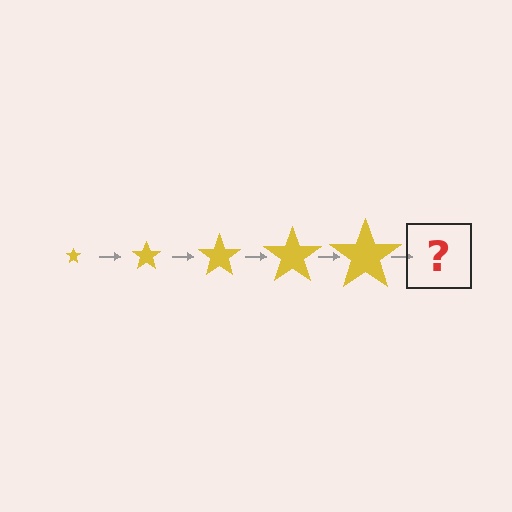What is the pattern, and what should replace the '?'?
The pattern is that the star gets progressively larger each step. The '?' should be a yellow star, larger than the previous one.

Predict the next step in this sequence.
The next step is a yellow star, larger than the previous one.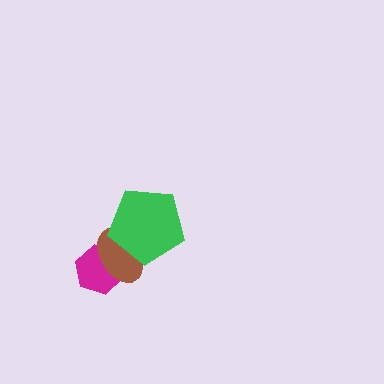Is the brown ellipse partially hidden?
Yes, it is partially covered by another shape.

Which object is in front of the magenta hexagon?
The brown ellipse is in front of the magenta hexagon.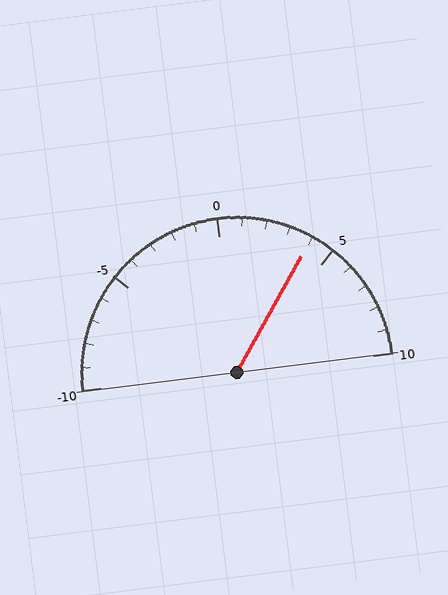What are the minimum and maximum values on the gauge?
The gauge ranges from -10 to 10.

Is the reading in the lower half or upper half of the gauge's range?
The reading is in the upper half of the range (-10 to 10).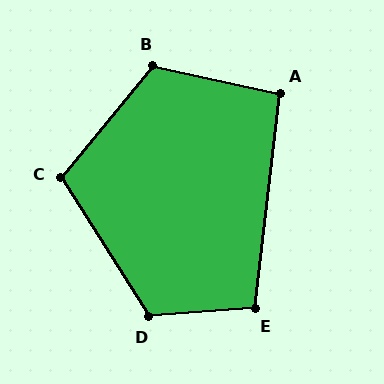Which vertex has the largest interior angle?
D, at approximately 118 degrees.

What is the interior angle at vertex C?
Approximately 108 degrees (obtuse).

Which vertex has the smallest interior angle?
A, at approximately 95 degrees.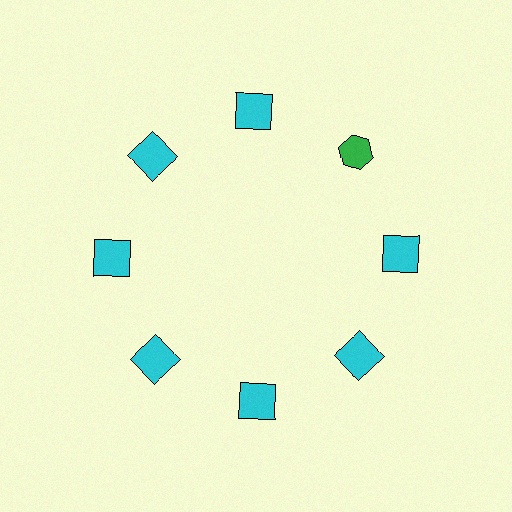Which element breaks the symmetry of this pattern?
The green hexagon at roughly the 2 o'clock position breaks the symmetry. All other shapes are cyan squares.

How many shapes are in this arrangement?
There are 8 shapes arranged in a ring pattern.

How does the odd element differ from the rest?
It differs in both color (green instead of cyan) and shape (hexagon instead of square).